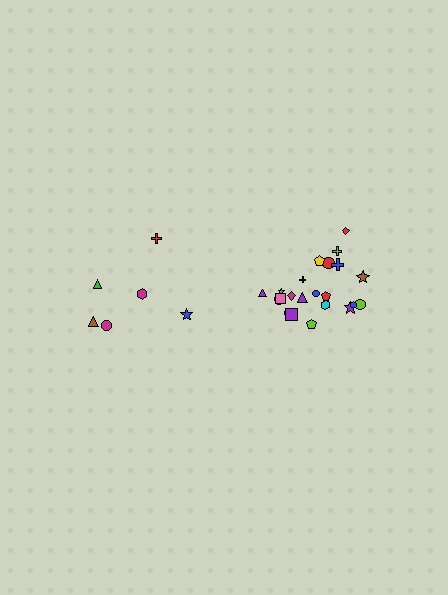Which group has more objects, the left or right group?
The right group.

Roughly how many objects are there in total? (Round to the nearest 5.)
Roughly 30 objects in total.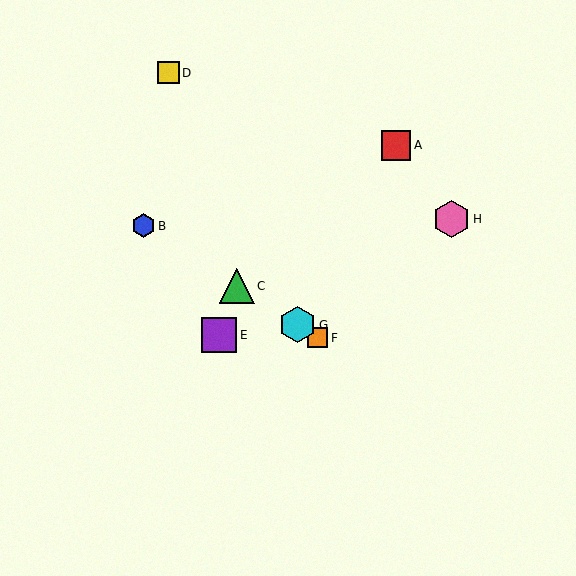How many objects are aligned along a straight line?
4 objects (B, C, F, G) are aligned along a straight line.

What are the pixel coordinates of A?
Object A is at (396, 145).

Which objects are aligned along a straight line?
Objects B, C, F, G are aligned along a straight line.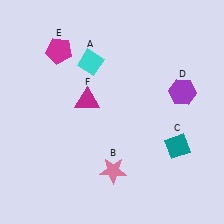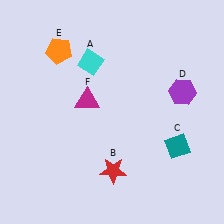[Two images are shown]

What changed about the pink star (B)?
In Image 1, B is pink. In Image 2, it changed to red.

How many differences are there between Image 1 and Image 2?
There are 2 differences between the two images.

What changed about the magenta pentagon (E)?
In Image 1, E is magenta. In Image 2, it changed to orange.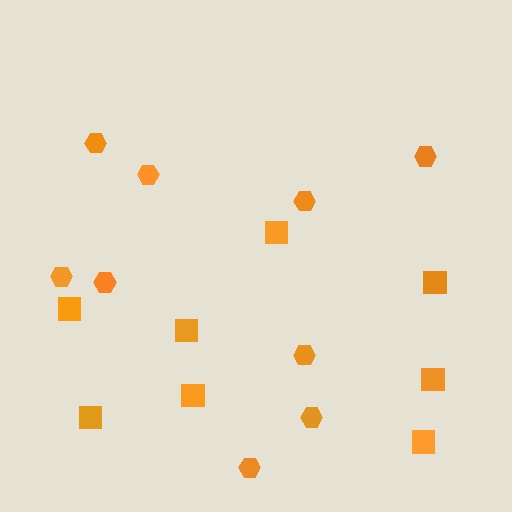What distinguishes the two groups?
There are 2 groups: one group of hexagons (9) and one group of squares (8).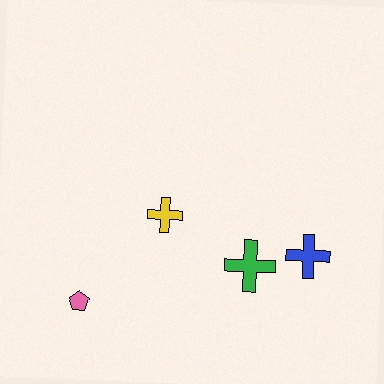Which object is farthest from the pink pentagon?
The blue cross is farthest from the pink pentagon.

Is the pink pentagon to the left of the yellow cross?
Yes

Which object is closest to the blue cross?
The green cross is closest to the blue cross.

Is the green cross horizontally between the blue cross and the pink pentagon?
Yes